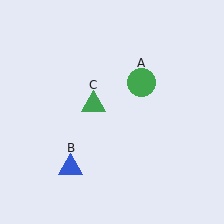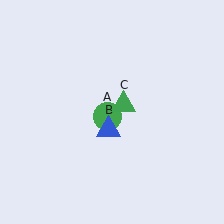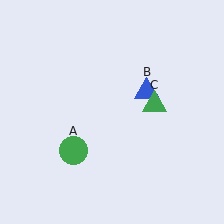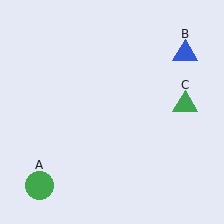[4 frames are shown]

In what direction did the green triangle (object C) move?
The green triangle (object C) moved right.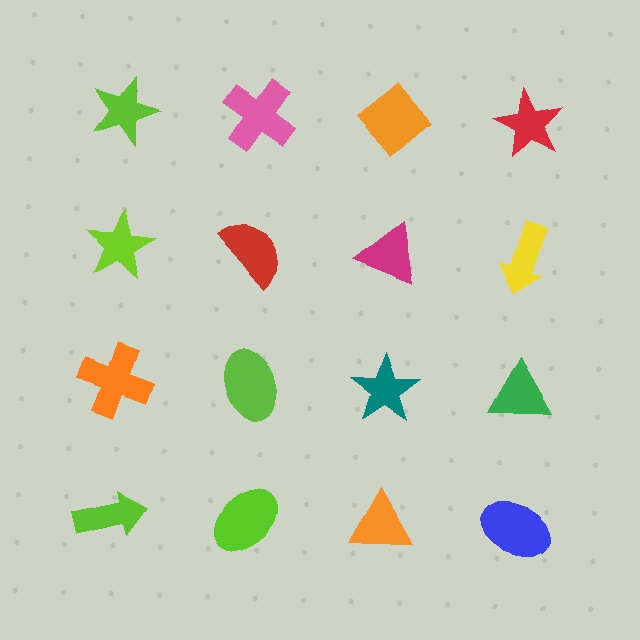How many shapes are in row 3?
4 shapes.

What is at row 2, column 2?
A red semicircle.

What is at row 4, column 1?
A lime arrow.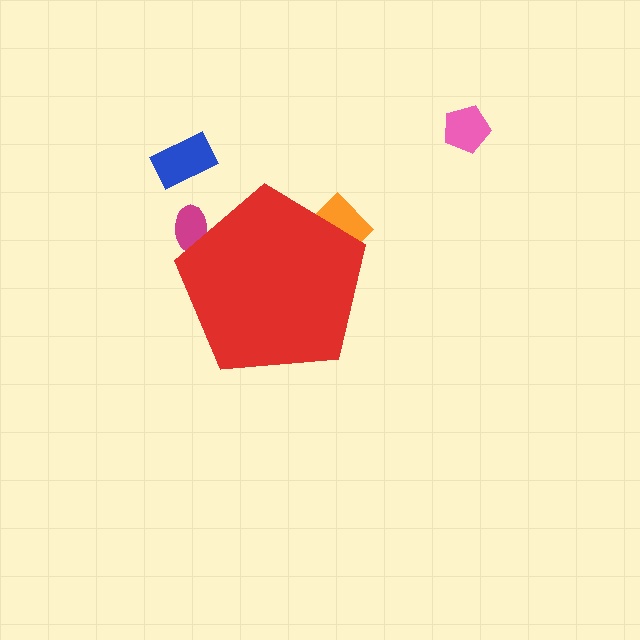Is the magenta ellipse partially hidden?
Yes, the magenta ellipse is partially hidden behind the red pentagon.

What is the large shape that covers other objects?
A red pentagon.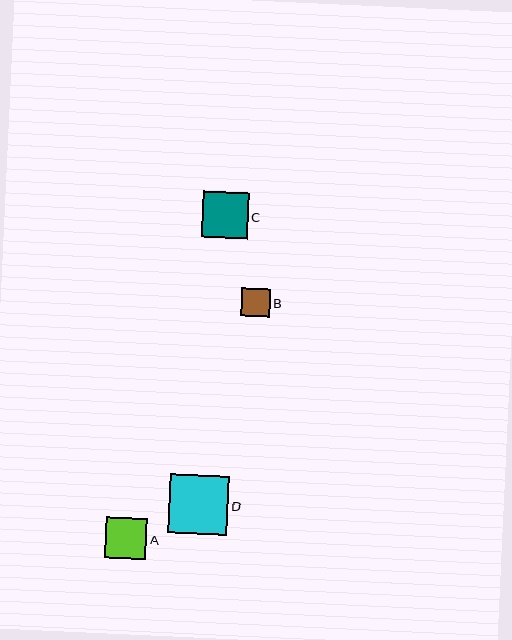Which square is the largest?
Square D is the largest with a size of approximately 59 pixels.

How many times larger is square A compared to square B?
Square A is approximately 1.4 times the size of square B.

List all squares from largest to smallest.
From largest to smallest: D, C, A, B.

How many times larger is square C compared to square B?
Square C is approximately 1.6 times the size of square B.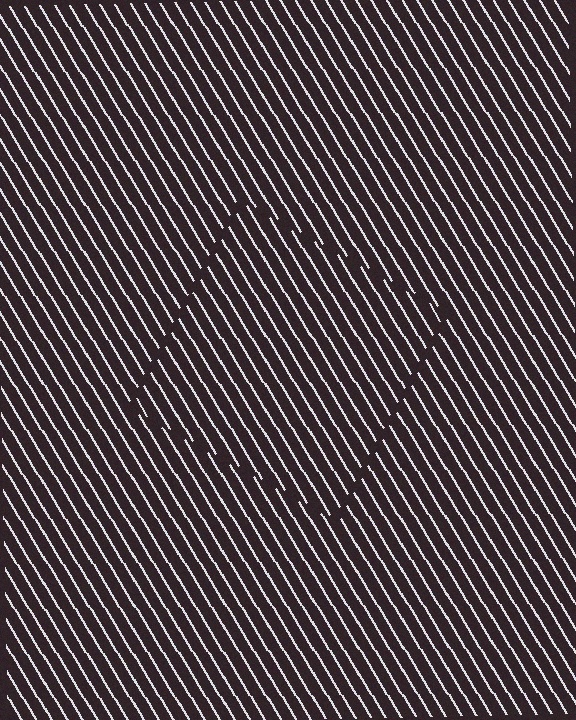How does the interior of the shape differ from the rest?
The interior of the shape contains the same grating, shifted by half a period — the contour is defined by the phase discontinuity where line-ends from the inner and outer gratings abut.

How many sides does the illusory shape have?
4 sides — the line-ends trace a square.